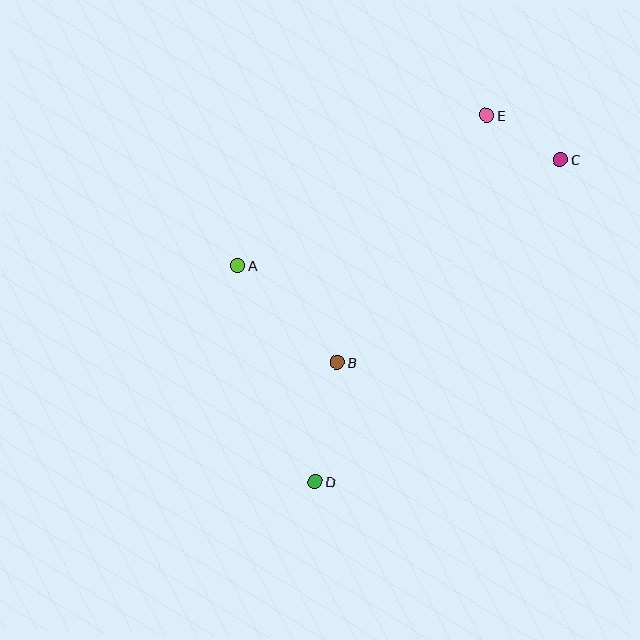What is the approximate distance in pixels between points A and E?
The distance between A and E is approximately 291 pixels.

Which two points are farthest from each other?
Points C and D are farthest from each other.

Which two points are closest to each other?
Points C and E are closest to each other.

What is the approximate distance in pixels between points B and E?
The distance between B and E is approximately 289 pixels.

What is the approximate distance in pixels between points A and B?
The distance between A and B is approximately 139 pixels.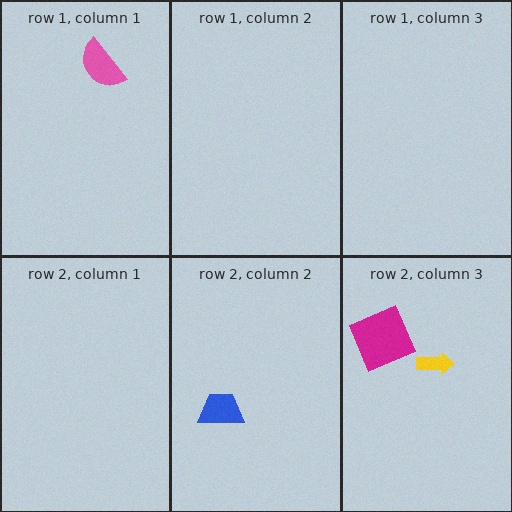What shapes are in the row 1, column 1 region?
The pink semicircle.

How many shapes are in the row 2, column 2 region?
1.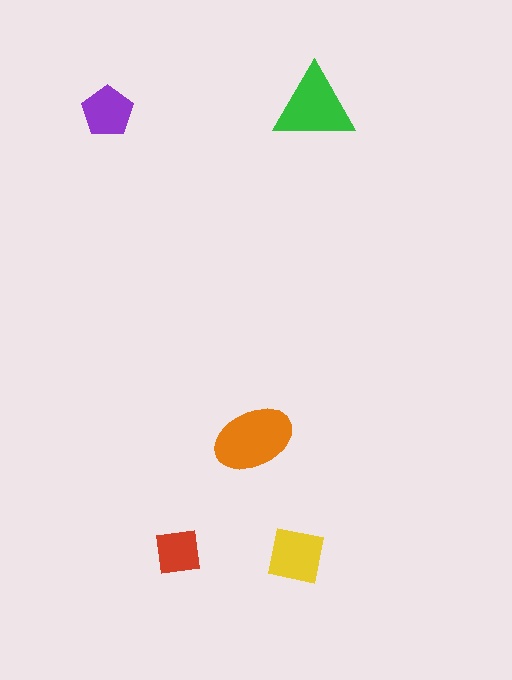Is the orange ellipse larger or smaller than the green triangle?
Larger.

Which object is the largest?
The orange ellipse.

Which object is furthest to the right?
The green triangle is rightmost.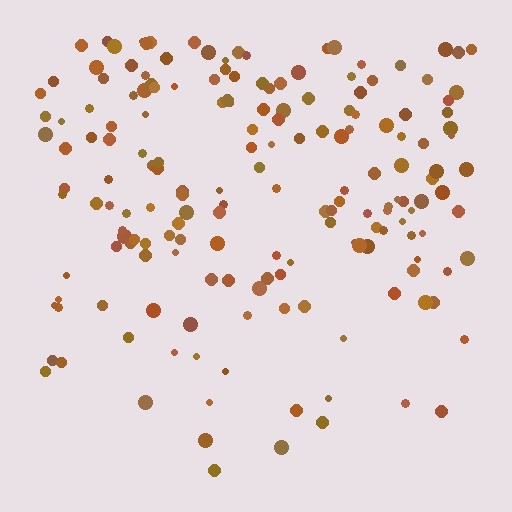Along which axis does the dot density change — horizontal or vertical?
Vertical.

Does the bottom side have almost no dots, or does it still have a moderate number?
Still a moderate number, just noticeably fewer than the top.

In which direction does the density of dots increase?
From bottom to top, with the top side densest.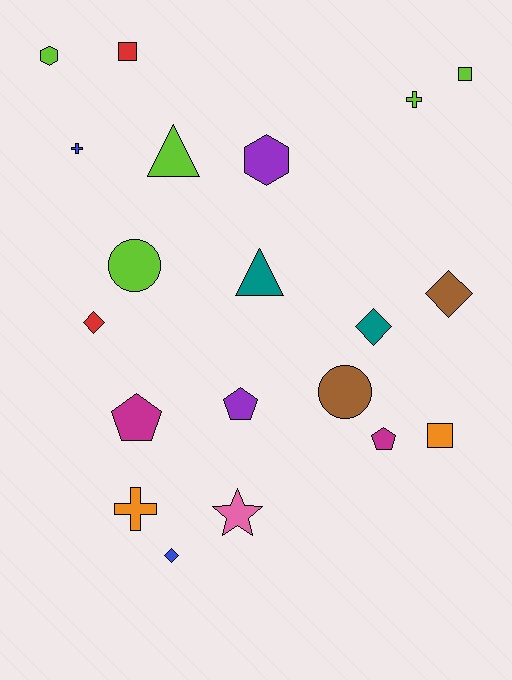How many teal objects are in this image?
There are 2 teal objects.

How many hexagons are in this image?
There are 2 hexagons.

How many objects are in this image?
There are 20 objects.